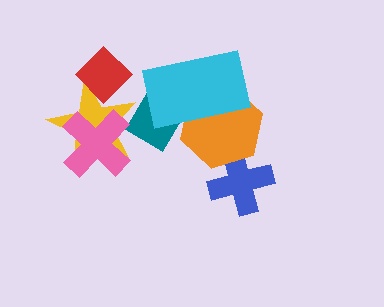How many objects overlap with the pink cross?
1 object overlaps with the pink cross.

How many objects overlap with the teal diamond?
3 objects overlap with the teal diamond.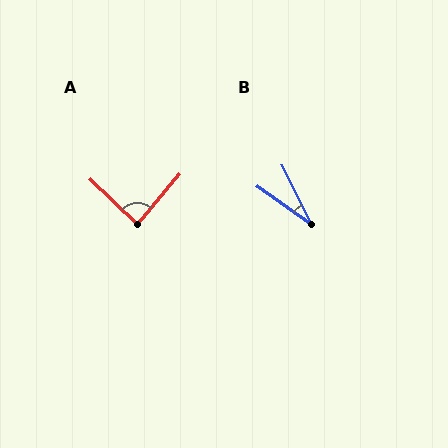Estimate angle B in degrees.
Approximately 28 degrees.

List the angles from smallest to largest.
B (28°), A (86°).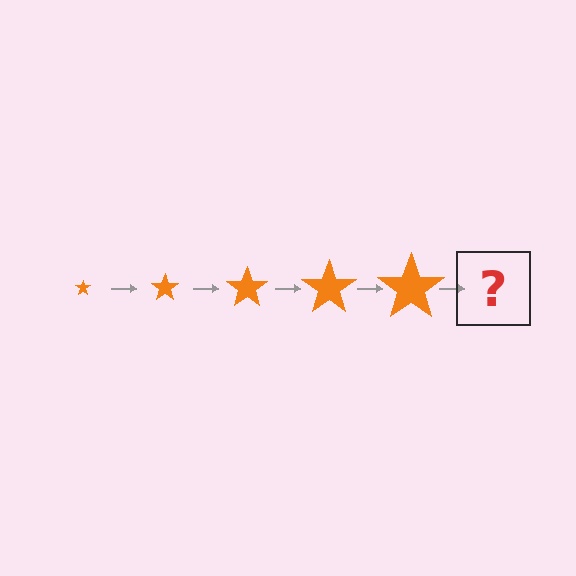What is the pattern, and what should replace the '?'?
The pattern is that the star gets progressively larger each step. The '?' should be an orange star, larger than the previous one.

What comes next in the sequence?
The next element should be an orange star, larger than the previous one.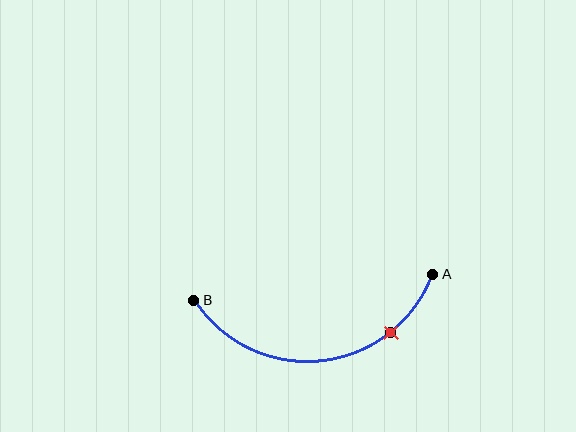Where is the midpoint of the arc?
The arc midpoint is the point on the curve farthest from the straight line joining A and B. It sits below that line.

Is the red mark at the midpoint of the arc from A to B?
No. The red mark lies on the arc but is closer to endpoint A. The arc midpoint would be at the point on the curve equidistant along the arc from both A and B.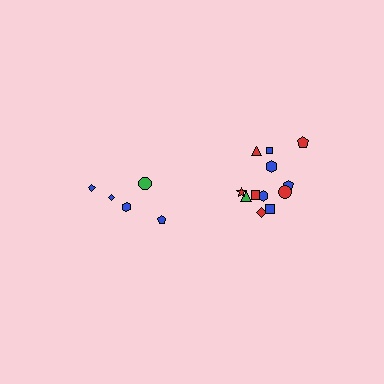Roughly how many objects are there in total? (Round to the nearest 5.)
Roughly 15 objects in total.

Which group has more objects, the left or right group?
The right group.